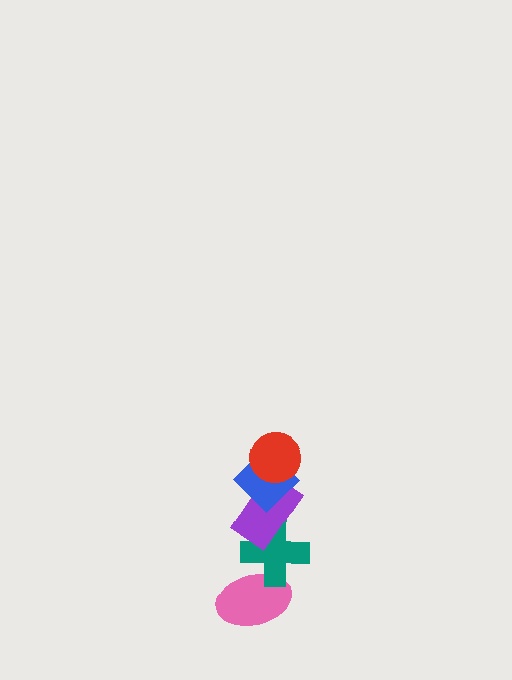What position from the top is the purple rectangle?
The purple rectangle is 3rd from the top.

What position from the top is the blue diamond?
The blue diamond is 2nd from the top.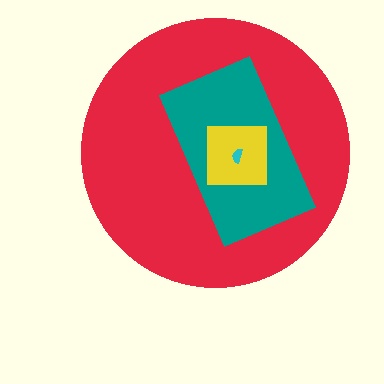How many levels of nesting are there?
4.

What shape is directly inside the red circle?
The teal rectangle.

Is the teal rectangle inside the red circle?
Yes.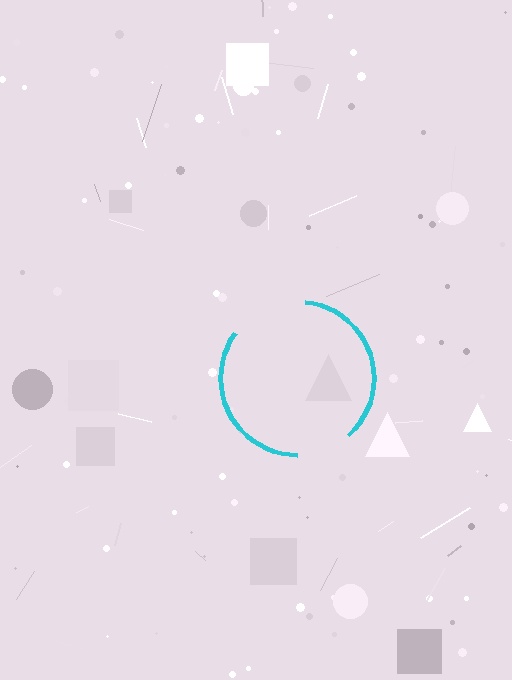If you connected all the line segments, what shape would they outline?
They would outline a circle.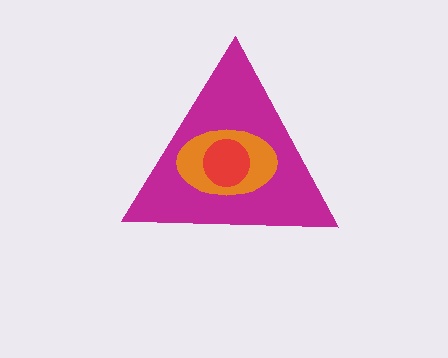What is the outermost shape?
The magenta triangle.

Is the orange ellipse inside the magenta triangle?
Yes.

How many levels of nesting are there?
3.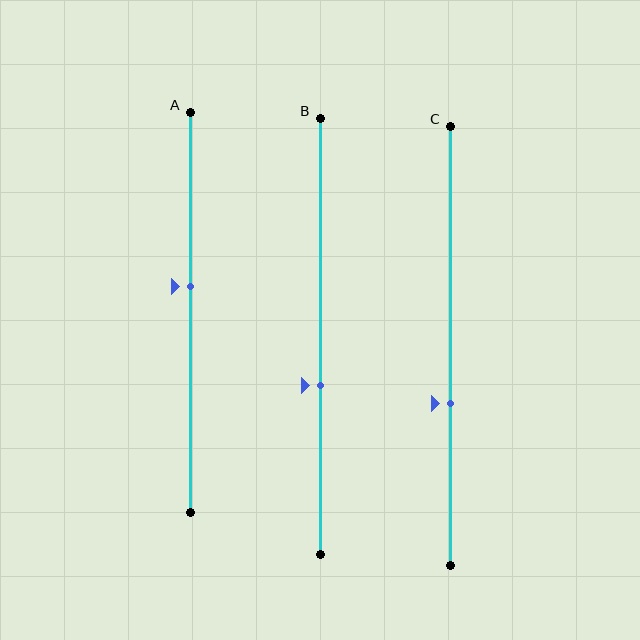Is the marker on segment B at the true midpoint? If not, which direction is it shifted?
No, the marker on segment B is shifted downward by about 11% of the segment length.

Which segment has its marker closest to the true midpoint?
Segment A has its marker closest to the true midpoint.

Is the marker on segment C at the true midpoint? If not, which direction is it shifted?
No, the marker on segment C is shifted downward by about 13% of the segment length.